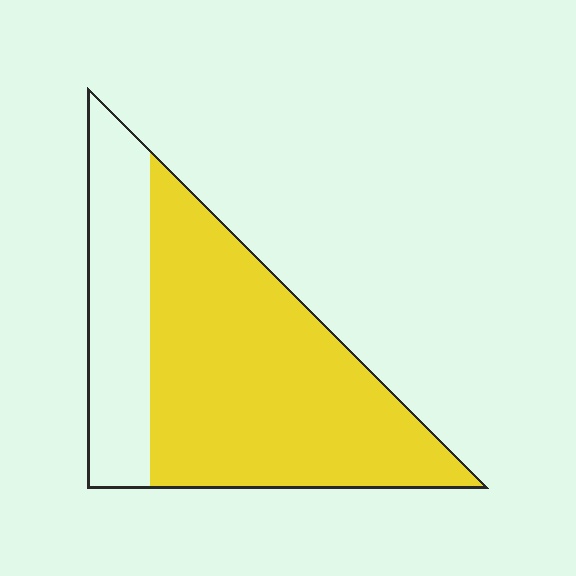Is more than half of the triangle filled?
Yes.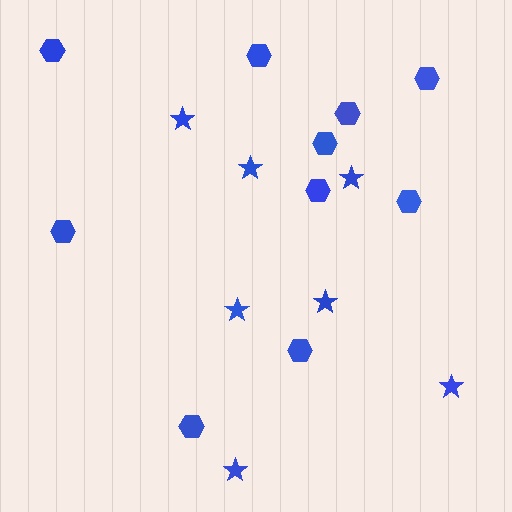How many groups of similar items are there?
There are 2 groups: one group of stars (7) and one group of hexagons (10).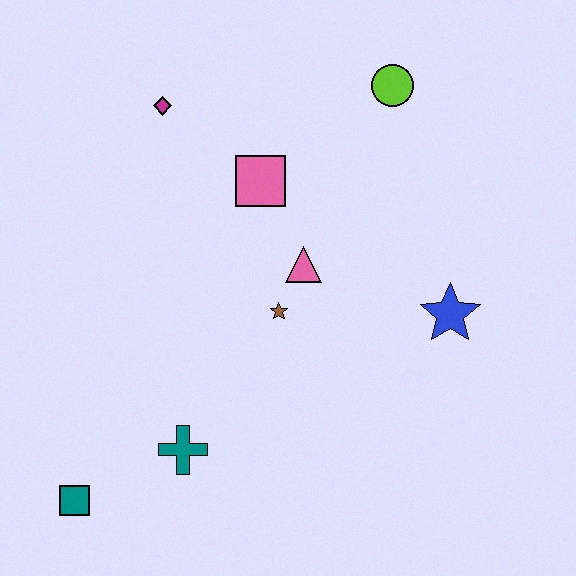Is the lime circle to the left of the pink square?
No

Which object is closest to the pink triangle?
The brown star is closest to the pink triangle.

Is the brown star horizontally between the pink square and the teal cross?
No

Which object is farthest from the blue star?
The teal square is farthest from the blue star.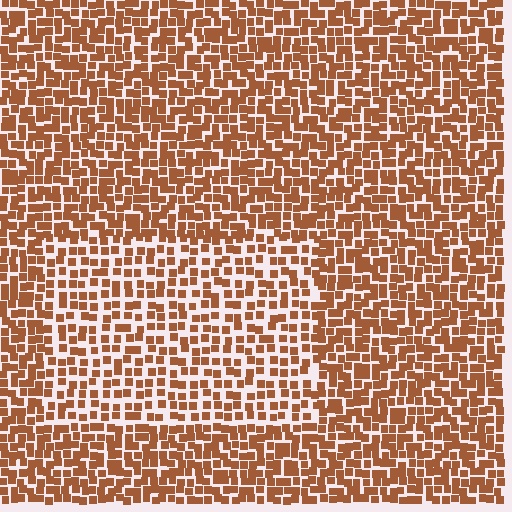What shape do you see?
I see a rectangle.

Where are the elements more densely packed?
The elements are more densely packed outside the rectangle boundary.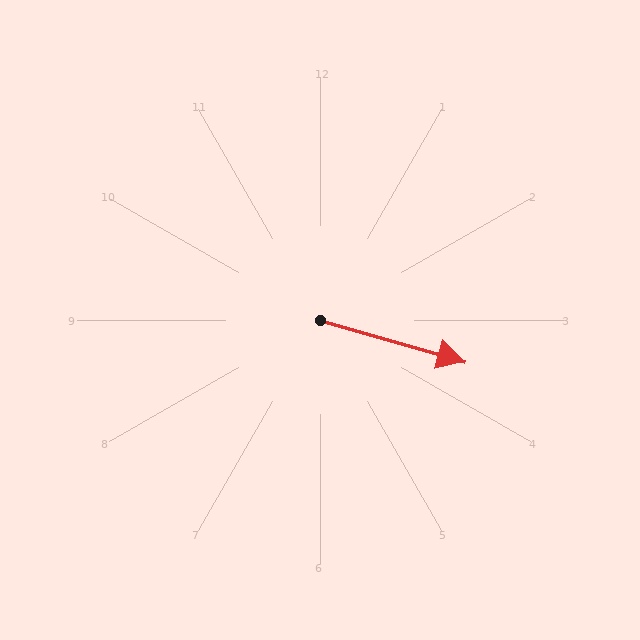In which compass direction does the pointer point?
East.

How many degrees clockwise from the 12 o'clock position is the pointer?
Approximately 106 degrees.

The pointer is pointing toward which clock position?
Roughly 4 o'clock.